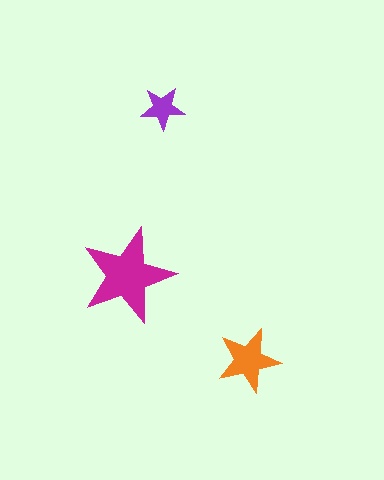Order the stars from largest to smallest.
the magenta one, the orange one, the purple one.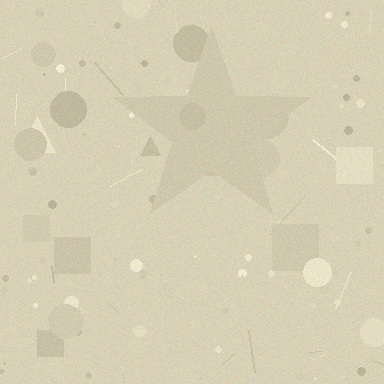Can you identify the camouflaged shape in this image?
The camouflaged shape is a star.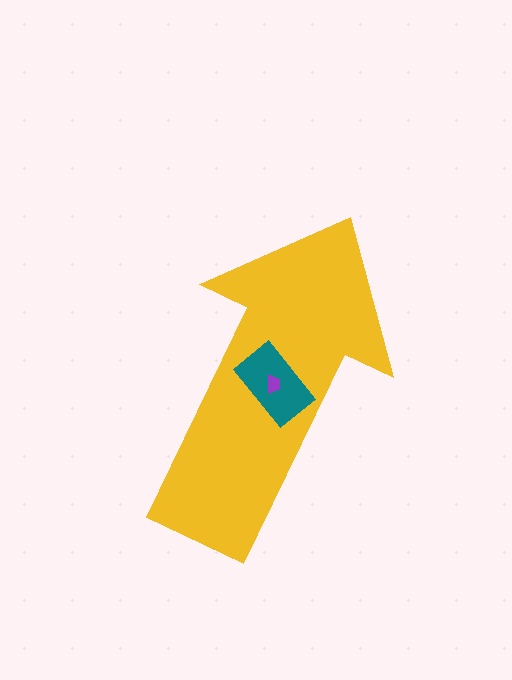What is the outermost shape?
The yellow arrow.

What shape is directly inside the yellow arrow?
The teal rectangle.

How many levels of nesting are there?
3.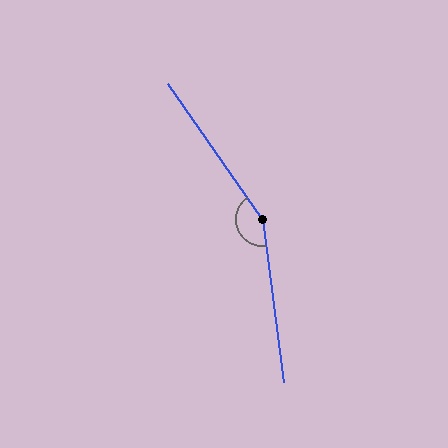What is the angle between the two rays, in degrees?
Approximately 153 degrees.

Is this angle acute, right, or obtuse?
It is obtuse.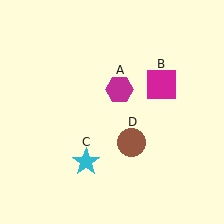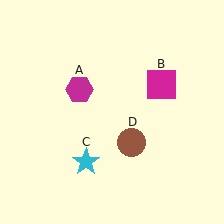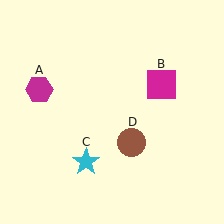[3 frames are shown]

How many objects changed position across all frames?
1 object changed position: magenta hexagon (object A).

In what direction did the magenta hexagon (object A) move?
The magenta hexagon (object A) moved left.